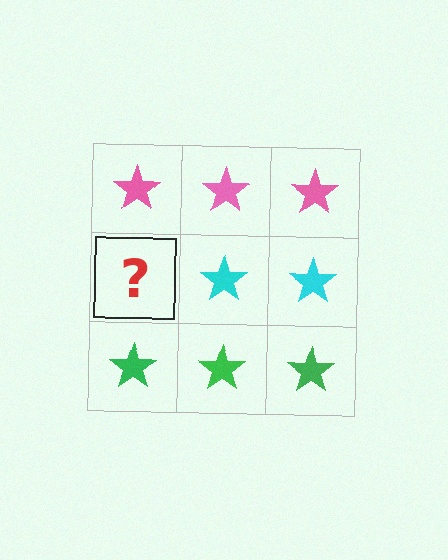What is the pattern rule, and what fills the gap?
The rule is that each row has a consistent color. The gap should be filled with a cyan star.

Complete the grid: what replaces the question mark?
The question mark should be replaced with a cyan star.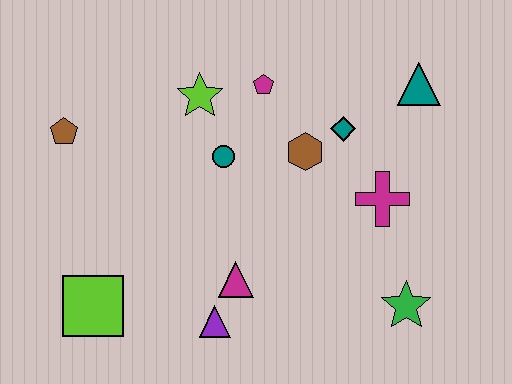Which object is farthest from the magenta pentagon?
The lime square is farthest from the magenta pentagon.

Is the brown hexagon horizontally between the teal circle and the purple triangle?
No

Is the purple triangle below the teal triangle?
Yes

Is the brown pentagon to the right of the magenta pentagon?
No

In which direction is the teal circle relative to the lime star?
The teal circle is below the lime star.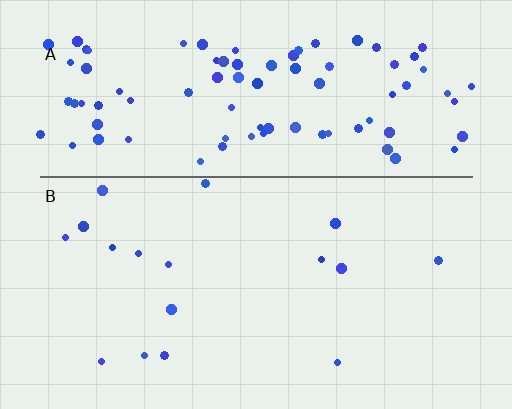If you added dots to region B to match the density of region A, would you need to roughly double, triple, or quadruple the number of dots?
Approximately quadruple.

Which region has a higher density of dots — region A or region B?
A (the top).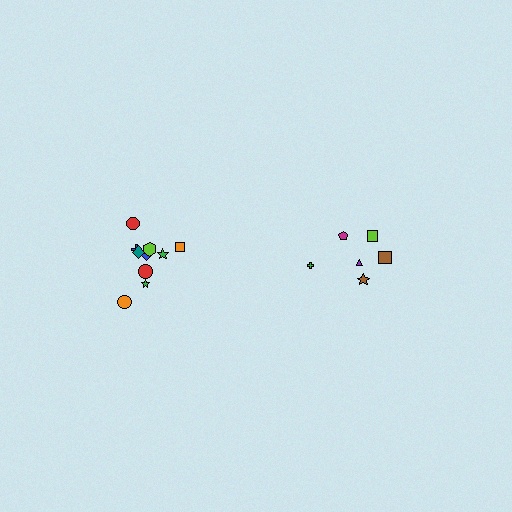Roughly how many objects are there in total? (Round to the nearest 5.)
Roughly 15 objects in total.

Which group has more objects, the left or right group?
The left group.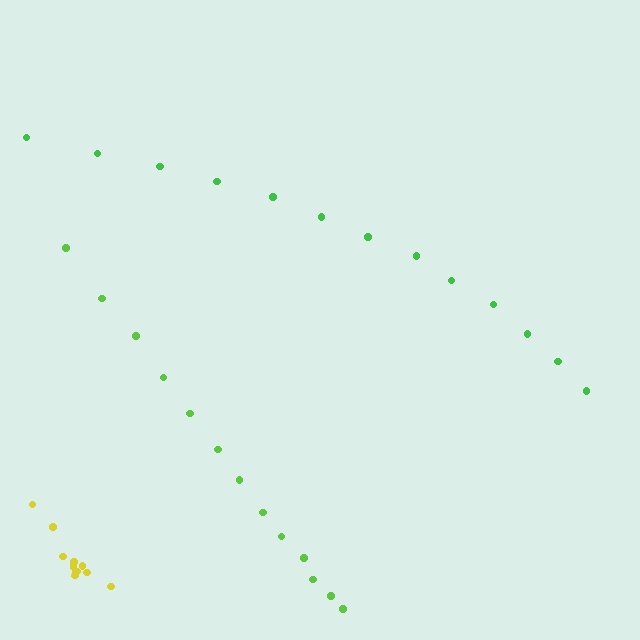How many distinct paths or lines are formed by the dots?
There are 3 distinct paths.